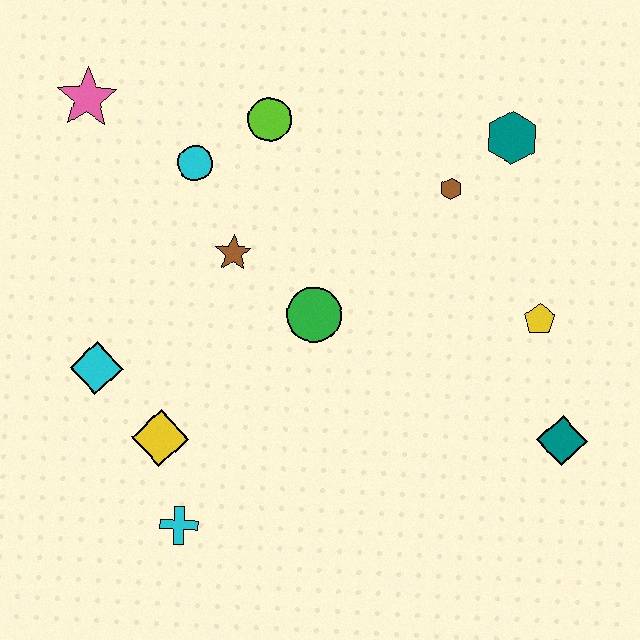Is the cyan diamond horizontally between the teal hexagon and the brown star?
No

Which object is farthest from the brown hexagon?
The cyan cross is farthest from the brown hexagon.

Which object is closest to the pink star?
The cyan circle is closest to the pink star.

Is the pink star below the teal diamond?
No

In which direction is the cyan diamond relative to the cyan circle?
The cyan diamond is below the cyan circle.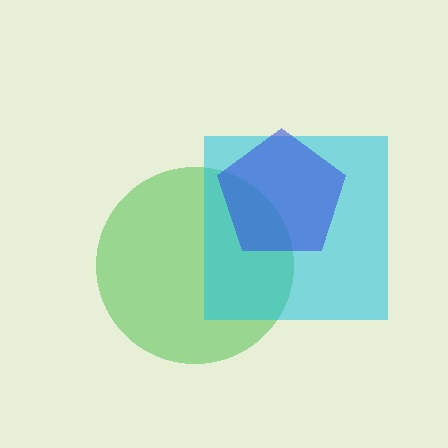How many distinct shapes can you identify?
There are 3 distinct shapes: a green circle, a cyan square, a blue pentagon.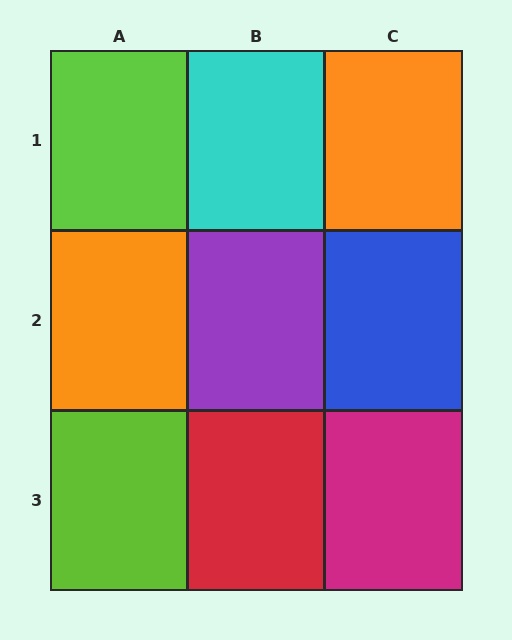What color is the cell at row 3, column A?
Lime.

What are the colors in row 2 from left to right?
Orange, purple, blue.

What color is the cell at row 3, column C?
Magenta.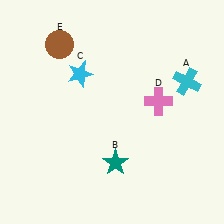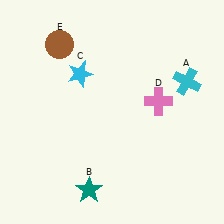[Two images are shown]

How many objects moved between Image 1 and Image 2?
1 object moved between the two images.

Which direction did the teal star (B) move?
The teal star (B) moved down.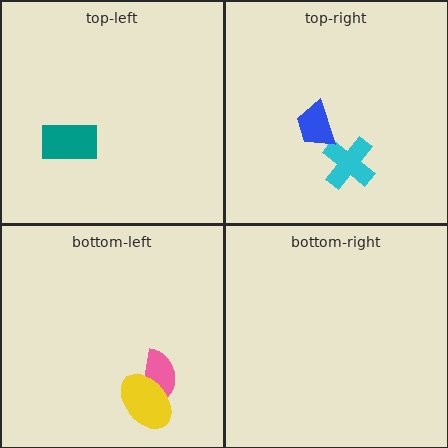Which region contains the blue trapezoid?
The top-right region.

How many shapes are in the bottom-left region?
2.